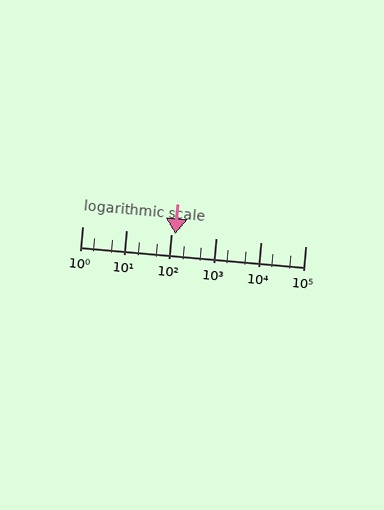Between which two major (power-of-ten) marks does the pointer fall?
The pointer is between 100 and 1000.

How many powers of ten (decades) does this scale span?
The scale spans 5 decades, from 1 to 100000.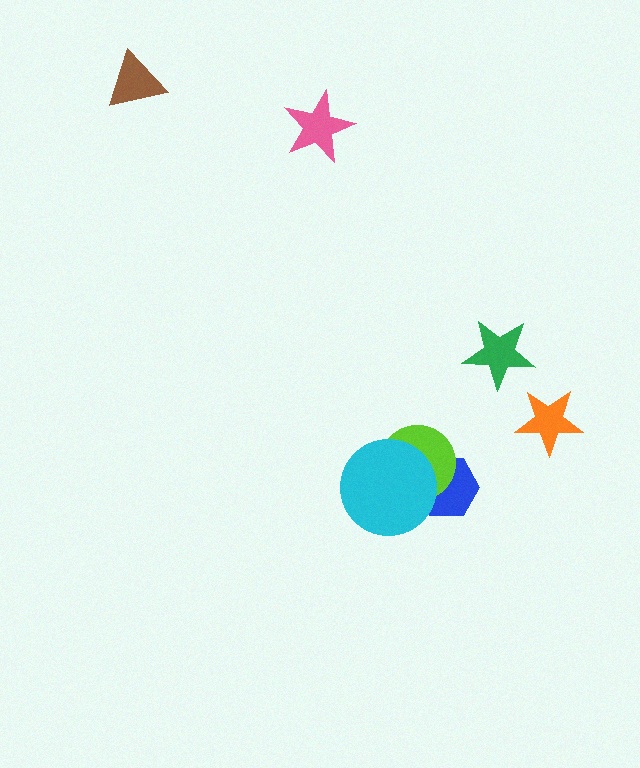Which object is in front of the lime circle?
The cyan circle is in front of the lime circle.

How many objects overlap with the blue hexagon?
2 objects overlap with the blue hexagon.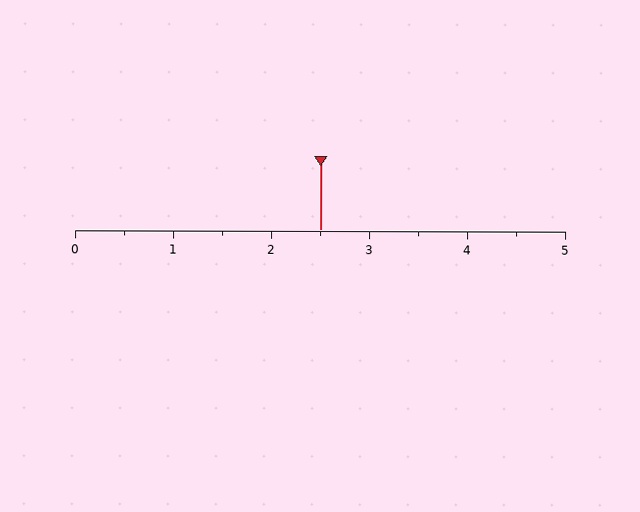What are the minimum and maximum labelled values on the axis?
The axis runs from 0 to 5.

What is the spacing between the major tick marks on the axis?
The major ticks are spaced 1 apart.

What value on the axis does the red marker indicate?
The marker indicates approximately 2.5.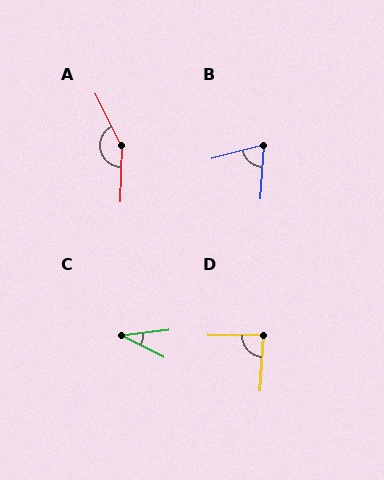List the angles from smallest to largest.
C (33°), B (72°), D (87°), A (152°).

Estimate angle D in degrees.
Approximately 87 degrees.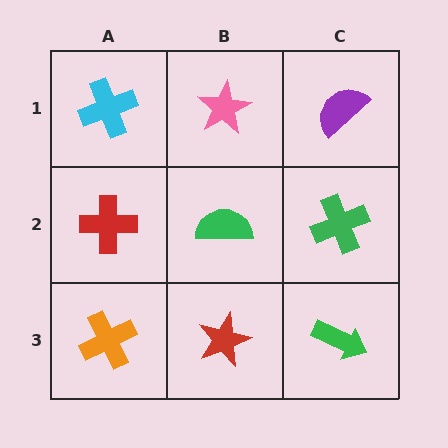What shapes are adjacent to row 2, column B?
A pink star (row 1, column B), a red star (row 3, column B), a red cross (row 2, column A), a green cross (row 2, column C).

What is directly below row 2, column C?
A green arrow.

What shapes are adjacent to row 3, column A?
A red cross (row 2, column A), a red star (row 3, column B).